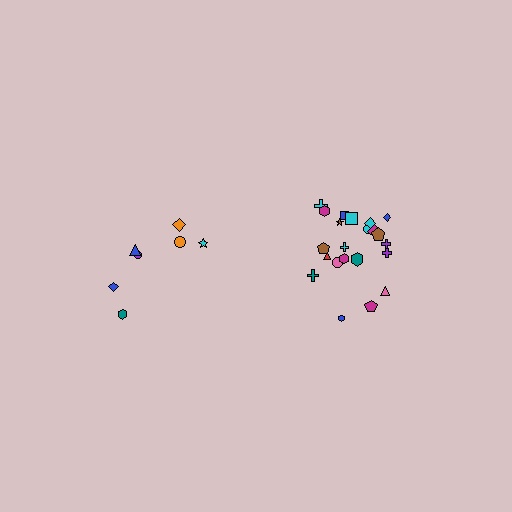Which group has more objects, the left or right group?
The right group.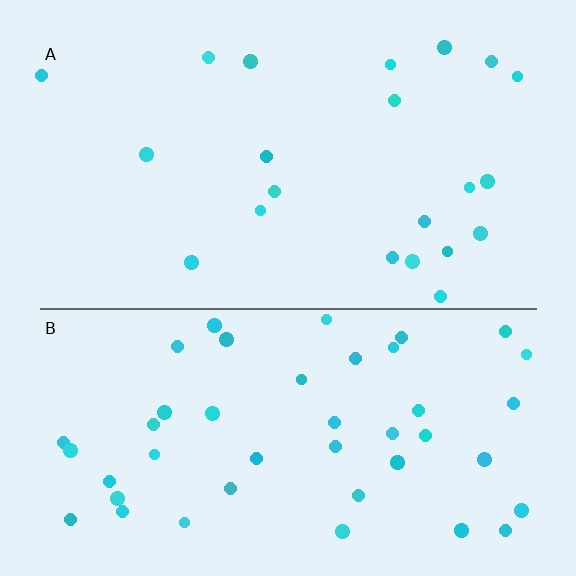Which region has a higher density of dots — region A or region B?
B (the bottom).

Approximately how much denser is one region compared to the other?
Approximately 2.0× — region B over region A.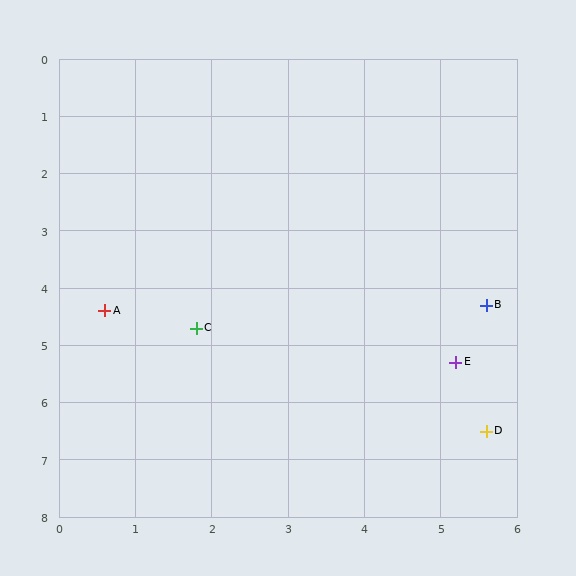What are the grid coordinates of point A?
Point A is at approximately (0.6, 4.4).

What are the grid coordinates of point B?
Point B is at approximately (5.6, 4.3).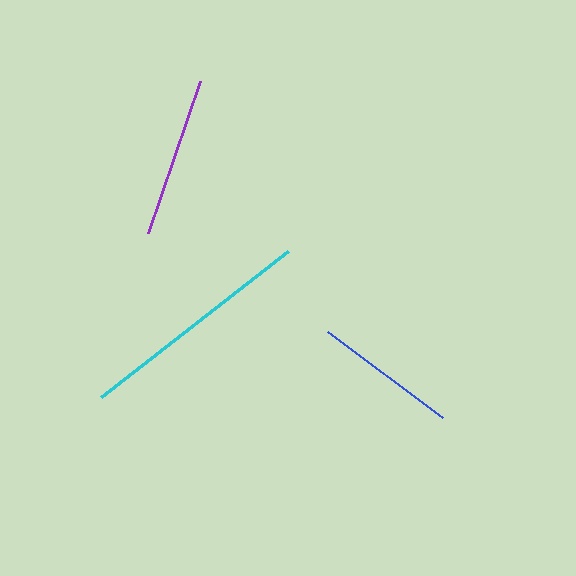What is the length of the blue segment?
The blue segment is approximately 144 pixels long.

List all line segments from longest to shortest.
From longest to shortest: cyan, purple, blue.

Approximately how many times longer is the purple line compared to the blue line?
The purple line is approximately 1.1 times the length of the blue line.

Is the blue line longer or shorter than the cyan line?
The cyan line is longer than the blue line.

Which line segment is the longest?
The cyan line is the longest at approximately 238 pixels.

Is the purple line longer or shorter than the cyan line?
The cyan line is longer than the purple line.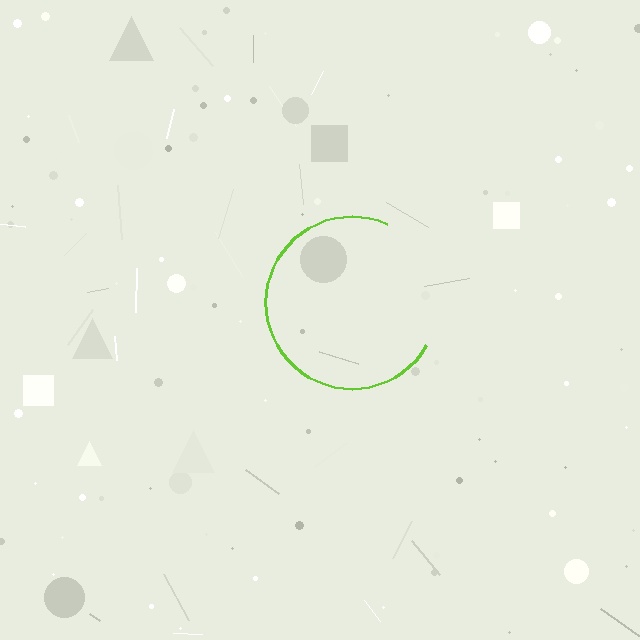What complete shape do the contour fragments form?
The contour fragments form a circle.